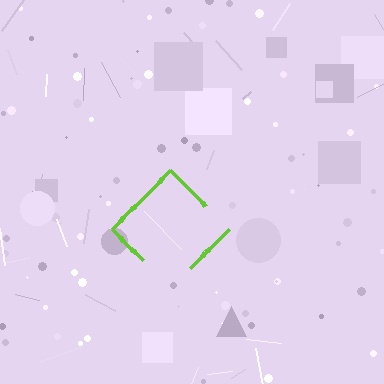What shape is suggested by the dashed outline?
The dashed outline suggests a diamond.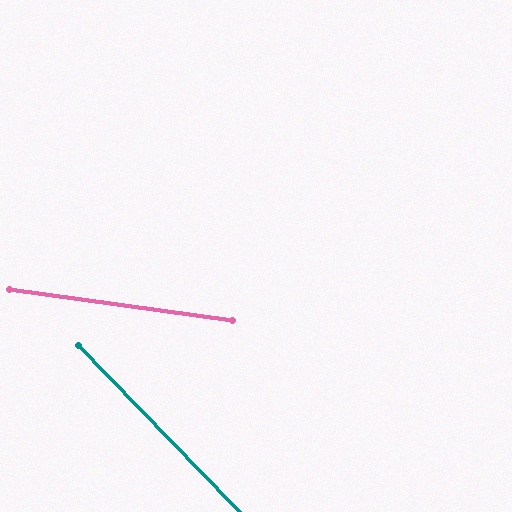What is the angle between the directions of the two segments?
Approximately 38 degrees.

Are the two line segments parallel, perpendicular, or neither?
Neither parallel nor perpendicular — they differ by about 38°.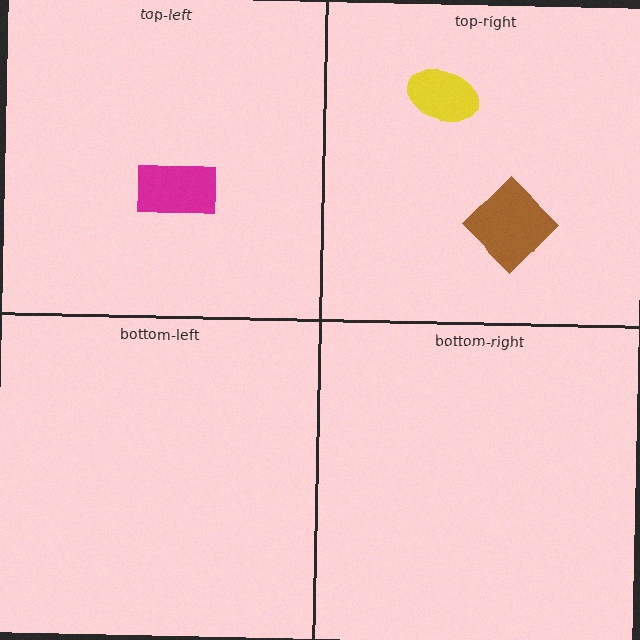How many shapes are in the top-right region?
2.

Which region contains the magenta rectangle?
The top-left region.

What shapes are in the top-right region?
The yellow ellipse, the brown diamond.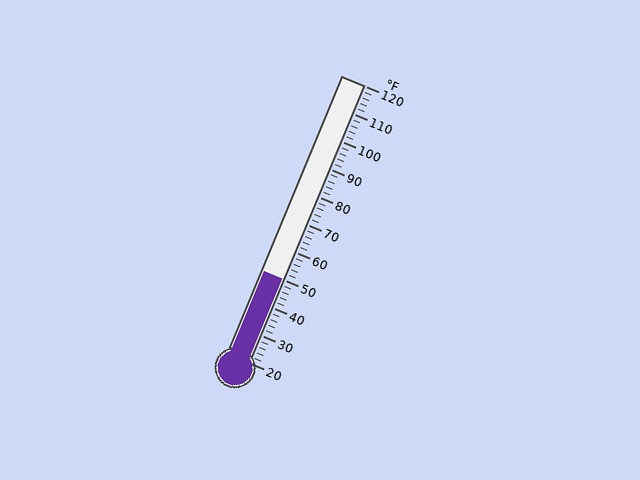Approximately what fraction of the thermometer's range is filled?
The thermometer is filled to approximately 30% of its range.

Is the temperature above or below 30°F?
The temperature is above 30°F.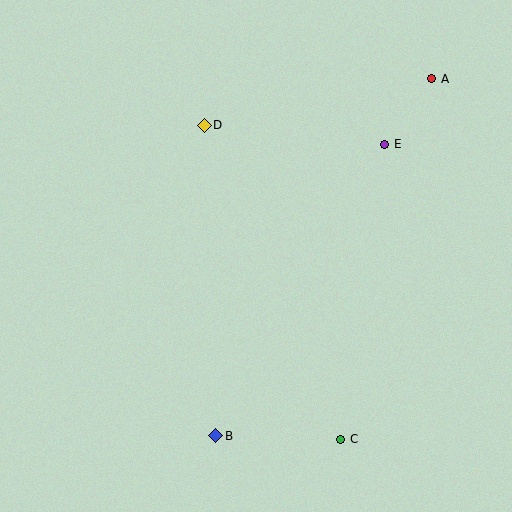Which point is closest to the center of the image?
Point D at (204, 126) is closest to the center.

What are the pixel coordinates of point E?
Point E is at (385, 144).